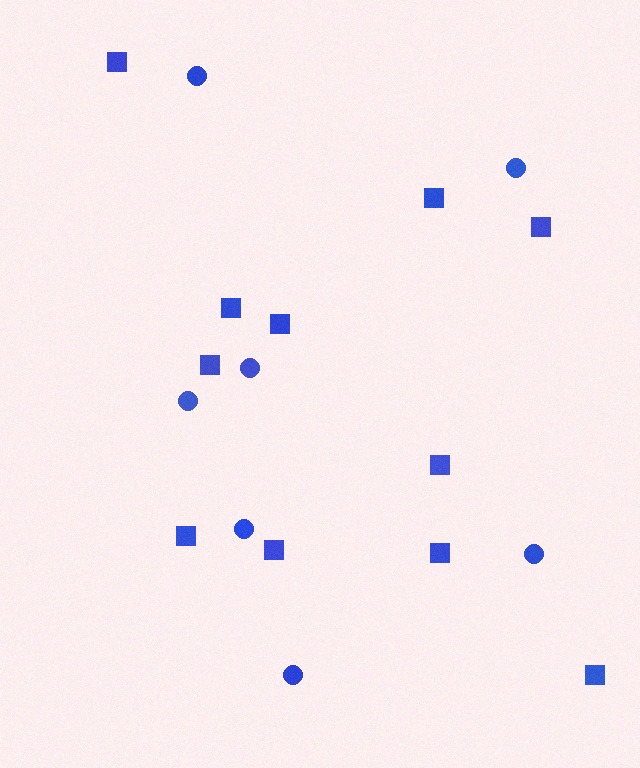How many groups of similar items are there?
There are 2 groups: one group of circles (7) and one group of squares (11).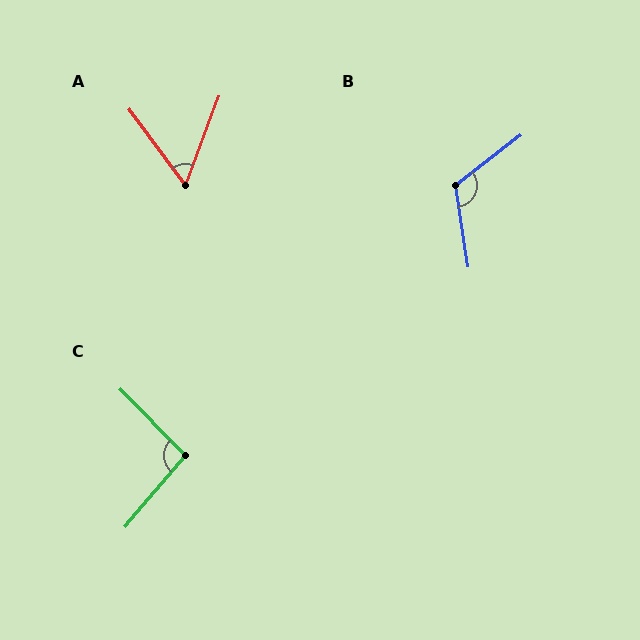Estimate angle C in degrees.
Approximately 96 degrees.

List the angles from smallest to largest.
A (57°), C (96°), B (119°).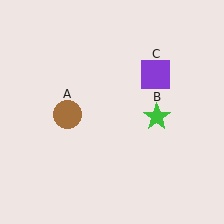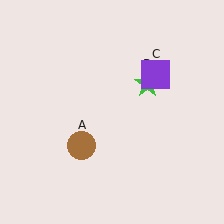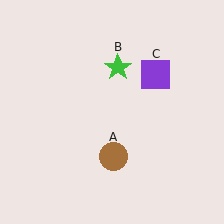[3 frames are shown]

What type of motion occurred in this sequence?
The brown circle (object A), green star (object B) rotated counterclockwise around the center of the scene.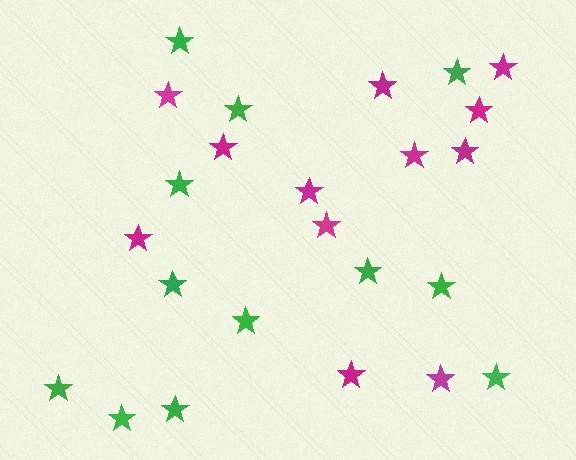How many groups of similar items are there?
There are 2 groups: one group of magenta stars (12) and one group of green stars (12).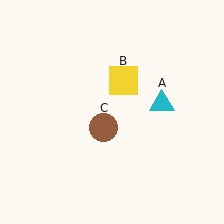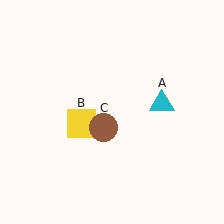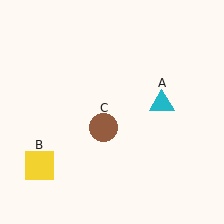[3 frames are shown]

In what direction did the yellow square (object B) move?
The yellow square (object B) moved down and to the left.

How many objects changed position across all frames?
1 object changed position: yellow square (object B).